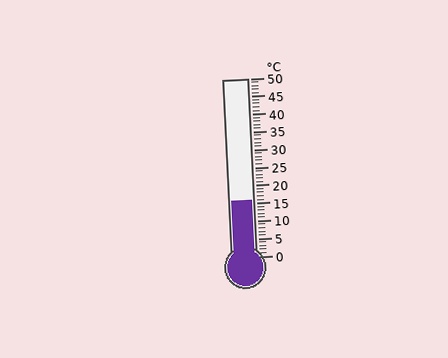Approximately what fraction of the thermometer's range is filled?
The thermometer is filled to approximately 30% of its range.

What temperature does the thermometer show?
The thermometer shows approximately 16°C.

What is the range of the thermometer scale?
The thermometer scale ranges from 0°C to 50°C.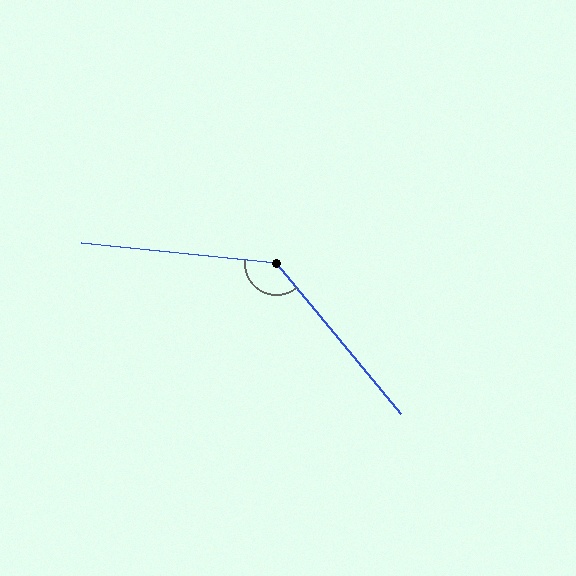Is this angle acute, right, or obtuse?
It is obtuse.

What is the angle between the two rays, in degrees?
Approximately 135 degrees.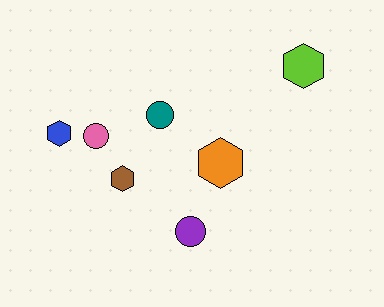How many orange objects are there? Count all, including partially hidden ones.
There is 1 orange object.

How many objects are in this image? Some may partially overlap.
There are 7 objects.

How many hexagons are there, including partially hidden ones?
There are 4 hexagons.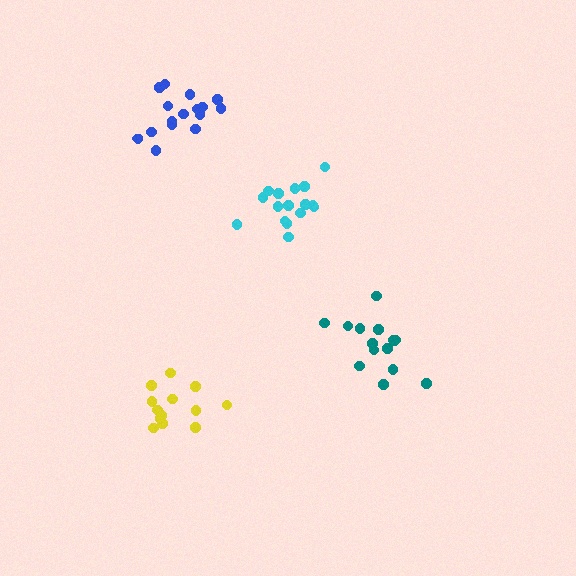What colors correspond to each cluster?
The clusters are colored: cyan, yellow, blue, teal.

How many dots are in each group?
Group 1: 16 dots, Group 2: 13 dots, Group 3: 17 dots, Group 4: 15 dots (61 total).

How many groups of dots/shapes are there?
There are 4 groups.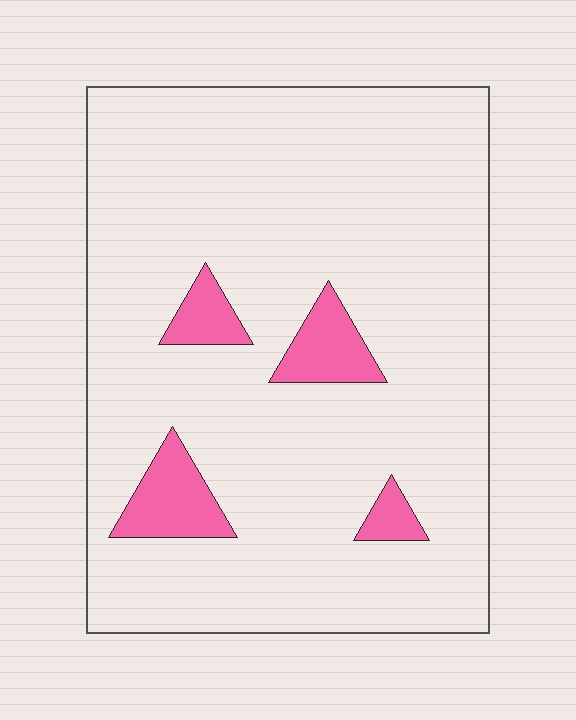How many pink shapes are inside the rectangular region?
4.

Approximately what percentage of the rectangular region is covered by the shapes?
Approximately 10%.